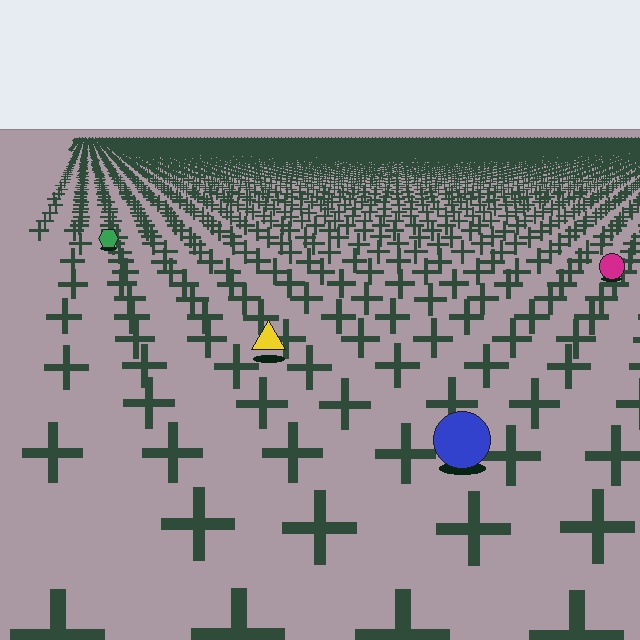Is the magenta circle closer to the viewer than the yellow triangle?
No. The yellow triangle is closer — you can tell from the texture gradient: the ground texture is coarser near it.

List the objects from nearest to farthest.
From nearest to farthest: the blue circle, the yellow triangle, the magenta circle, the green hexagon.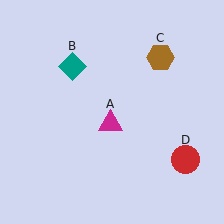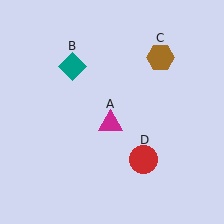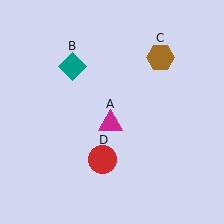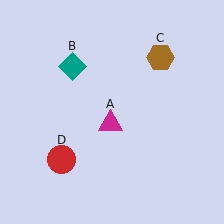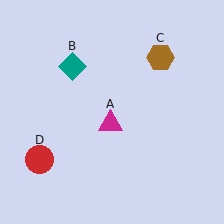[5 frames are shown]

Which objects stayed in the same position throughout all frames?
Magenta triangle (object A) and teal diamond (object B) and brown hexagon (object C) remained stationary.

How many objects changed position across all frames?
1 object changed position: red circle (object D).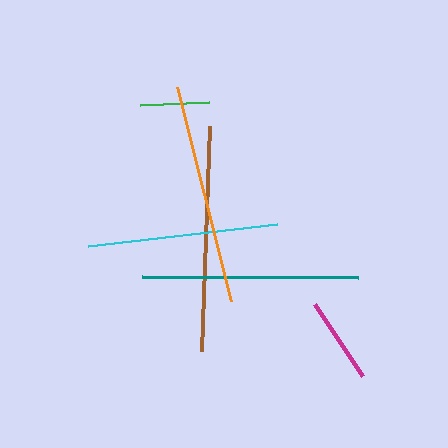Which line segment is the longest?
The brown line is the longest at approximately 226 pixels.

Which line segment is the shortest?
The green line is the shortest at approximately 69 pixels.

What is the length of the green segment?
The green segment is approximately 69 pixels long.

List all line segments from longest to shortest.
From longest to shortest: brown, orange, teal, cyan, magenta, green.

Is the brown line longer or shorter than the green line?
The brown line is longer than the green line.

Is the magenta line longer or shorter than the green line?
The magenta line is longer than the green line.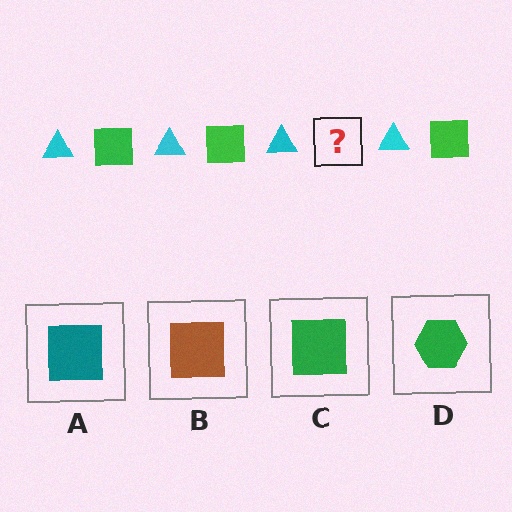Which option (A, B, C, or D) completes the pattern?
C.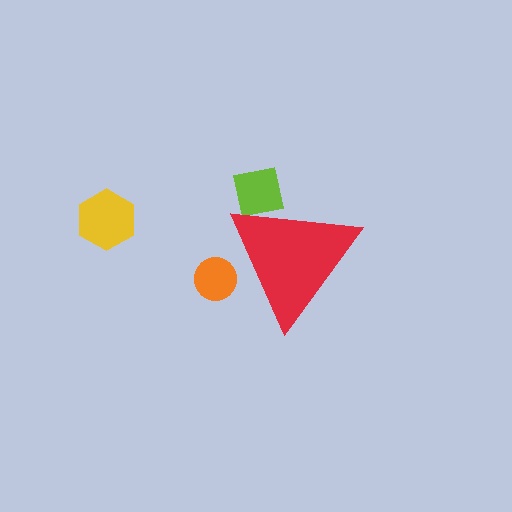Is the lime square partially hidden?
Yes, the lime square is partially hidden behind the red triangle.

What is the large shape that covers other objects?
A red triangle.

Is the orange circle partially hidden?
Yes, the orange circle is partially hidden behind the red triangle.